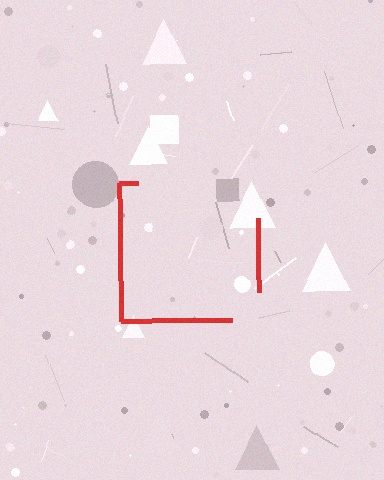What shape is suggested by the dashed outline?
The dashed outline suggests a square.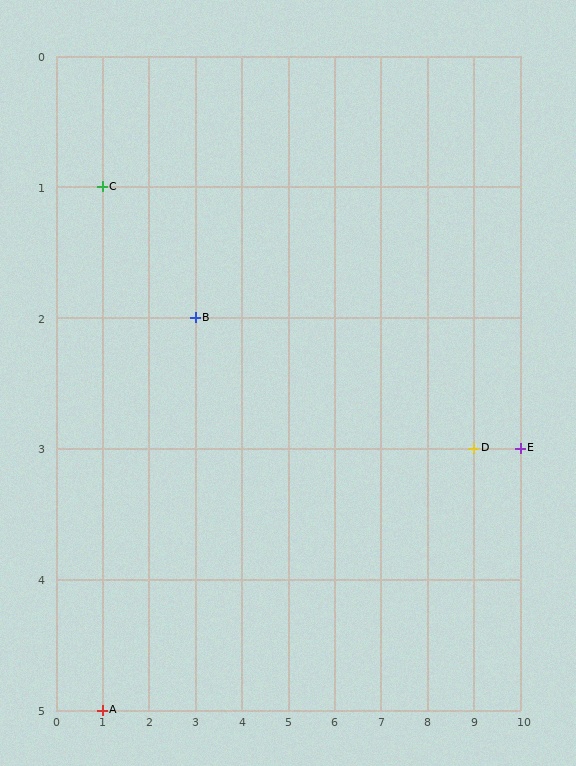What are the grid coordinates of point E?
Point E is at grid coordinates (10, 3).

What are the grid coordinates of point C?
Point C is at grid coordinates (1, 1).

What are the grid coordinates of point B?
Point B is at grid coordinates (3, 2).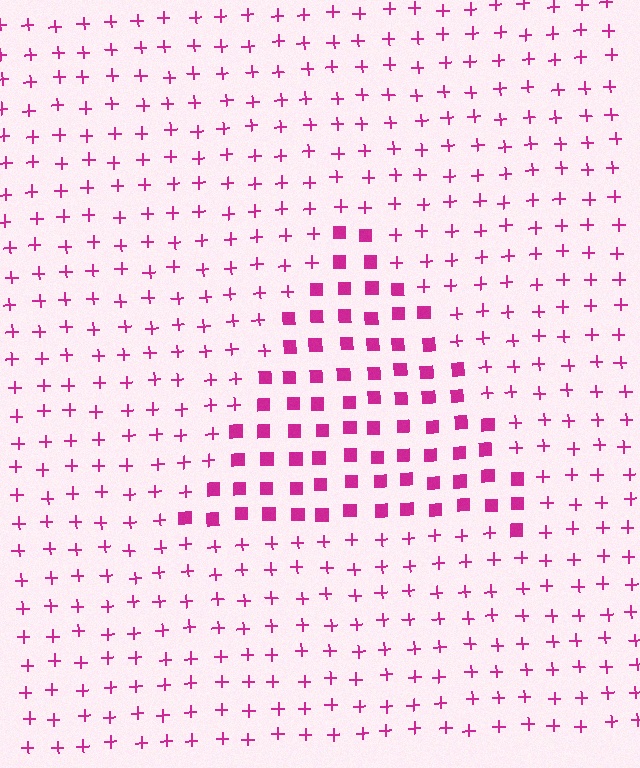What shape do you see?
I see a triangle.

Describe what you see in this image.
The image is filled with small magenta elements arranged in a uniform grid. A triangle-shaped region contains squares, while the surrounding area contains plus signs. The boundary is defined purely by the change in element shape.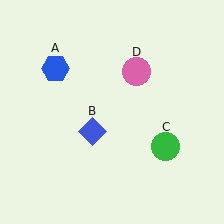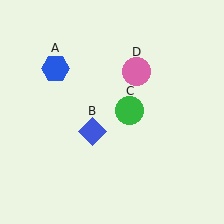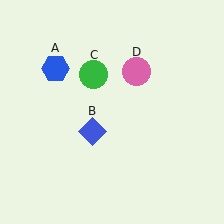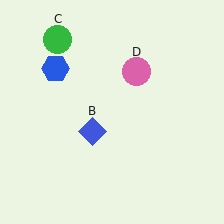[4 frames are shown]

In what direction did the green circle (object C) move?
The green circle (object C) moved up and to the left.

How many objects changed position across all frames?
1 object changed position: green circle (object C).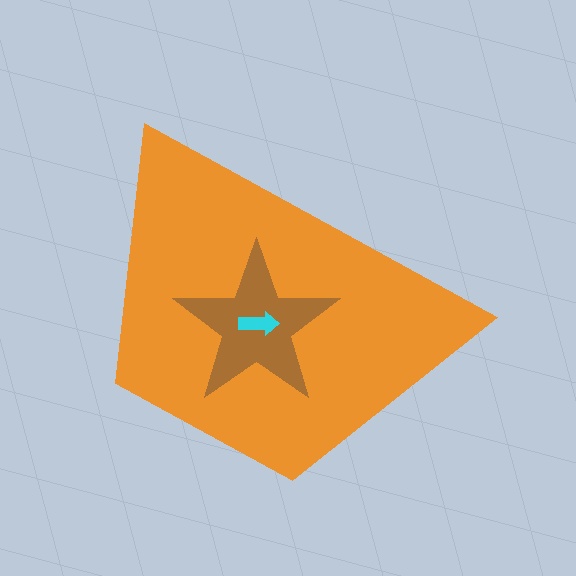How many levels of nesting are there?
3.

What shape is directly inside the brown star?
The cyan arrow.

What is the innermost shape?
The cyan arrow.